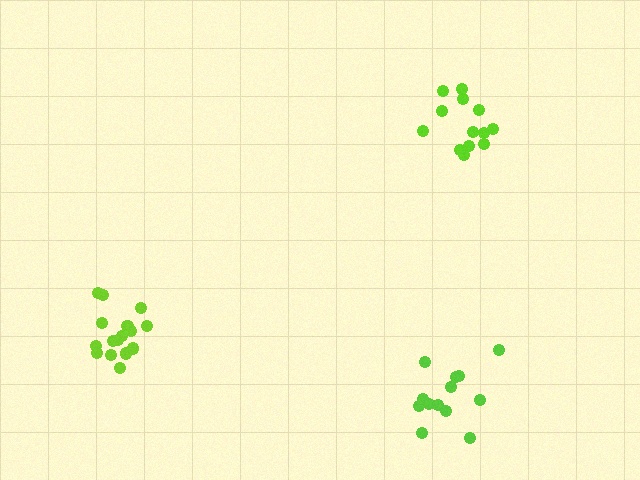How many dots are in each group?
Group 1: 17 dots, Group 2: 13 dots, Group 3: 13 dots (43 total).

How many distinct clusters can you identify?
There are 3 distinct clusters.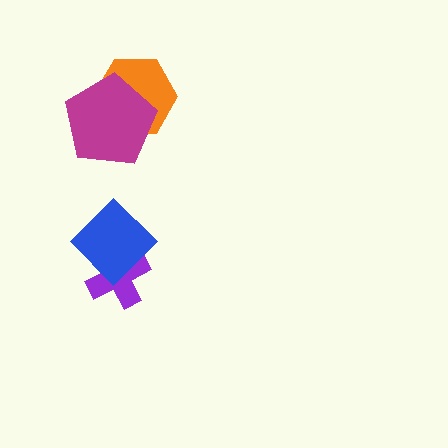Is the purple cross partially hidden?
Yes, it is partially covered by another shape.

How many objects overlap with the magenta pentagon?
1 object overlaps with the magenta pentagon.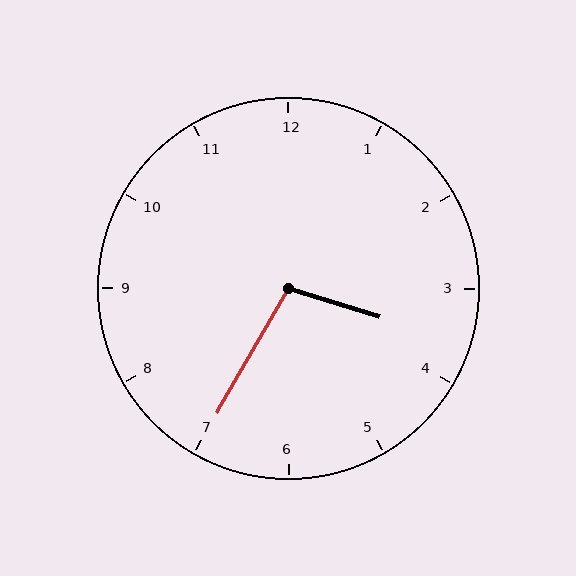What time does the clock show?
3:35.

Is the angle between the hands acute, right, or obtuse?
It is obtuse.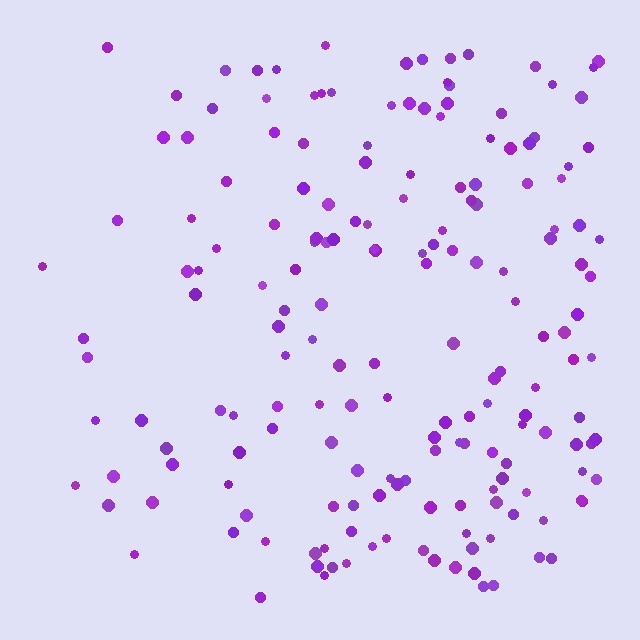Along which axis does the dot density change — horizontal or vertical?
Horizontal.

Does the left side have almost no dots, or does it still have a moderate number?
Still a moderate number, just noticeably fewer than the right.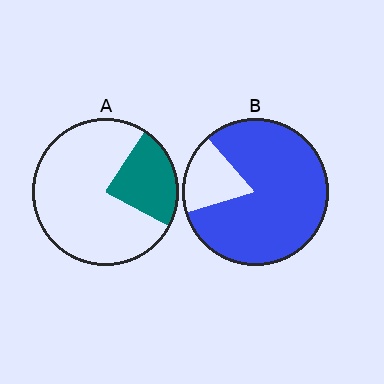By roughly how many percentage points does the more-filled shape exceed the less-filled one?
By roughly 60 percentage points (B over A).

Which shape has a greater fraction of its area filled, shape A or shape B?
Shape B.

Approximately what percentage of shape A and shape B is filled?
A is approximately 25% and B is approximately 80%.